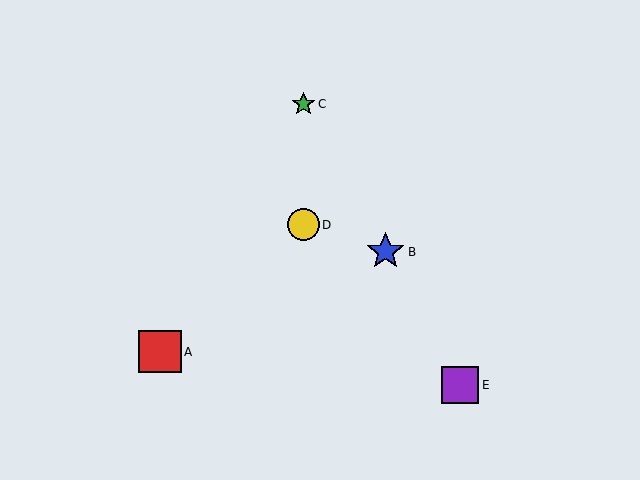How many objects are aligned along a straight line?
3 objects (B, C, E) are aligned along a straight line.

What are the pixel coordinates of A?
Object A is at (160, 352).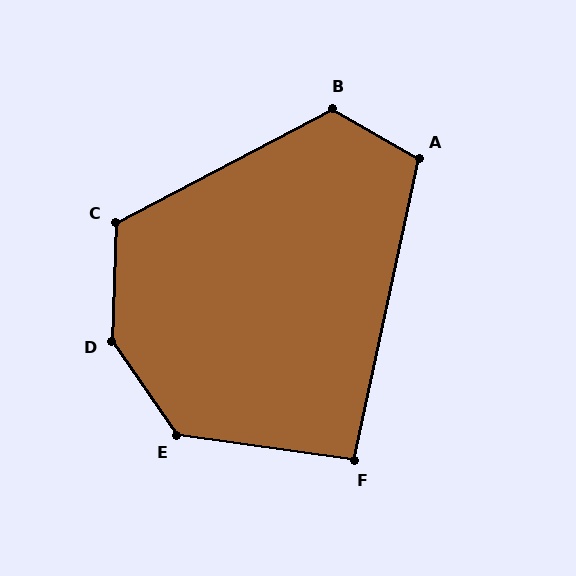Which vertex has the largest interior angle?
D, at approximately 143 degrees.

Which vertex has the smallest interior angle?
F, at approximately 94 degrees.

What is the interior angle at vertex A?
Approximately 108 degrees (obtuse).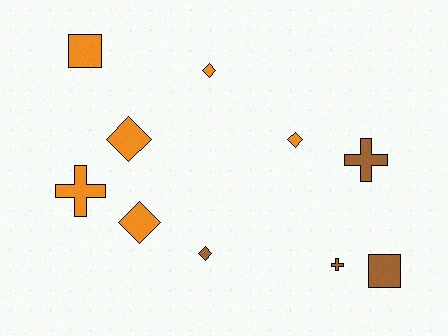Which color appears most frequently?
Orange, with 6 objects.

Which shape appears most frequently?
Diamond, with 5 objects.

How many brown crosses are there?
There are 2 brown crosses.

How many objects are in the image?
There are 10 objects.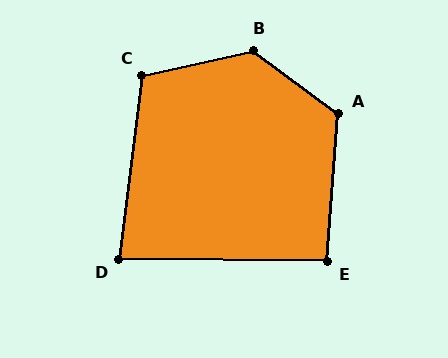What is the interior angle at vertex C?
Approximately 110 degrees (obtuse).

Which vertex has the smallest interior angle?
D, at approximately 84 degrees.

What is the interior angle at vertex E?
Approximately 94 degrees (approximately right).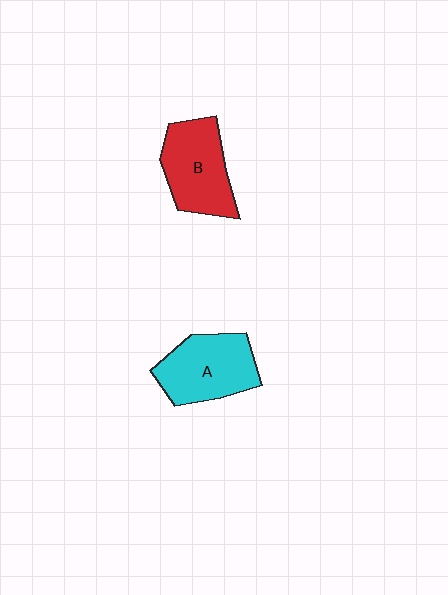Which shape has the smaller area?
Shape B (red).